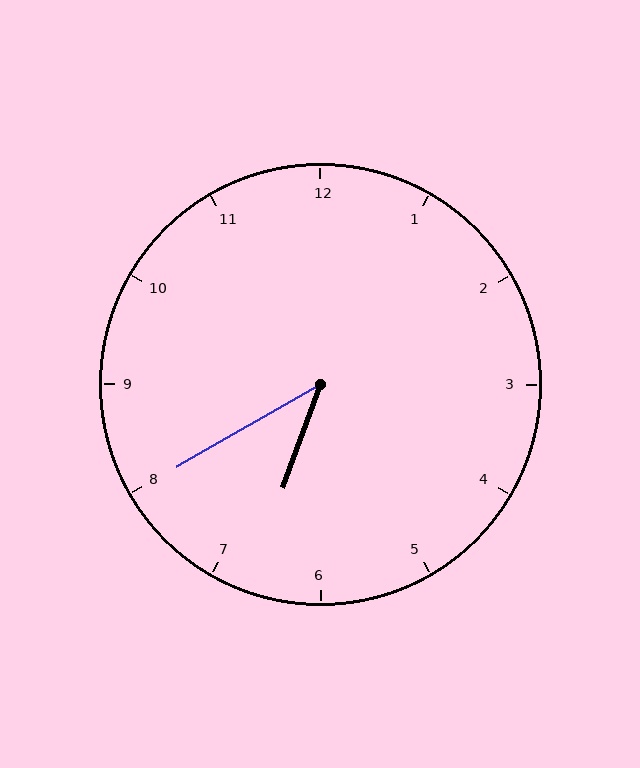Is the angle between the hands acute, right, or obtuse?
It is acute.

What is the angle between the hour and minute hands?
Approximately 40 degrees.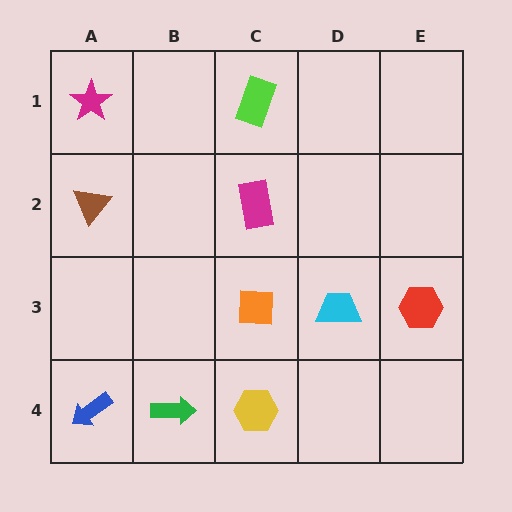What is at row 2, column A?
A brown triangle.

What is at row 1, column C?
A lime rectangle.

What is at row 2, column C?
A magenta rectangle.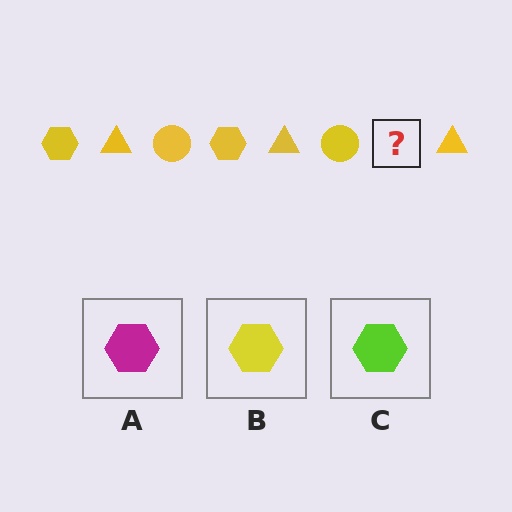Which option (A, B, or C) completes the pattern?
B.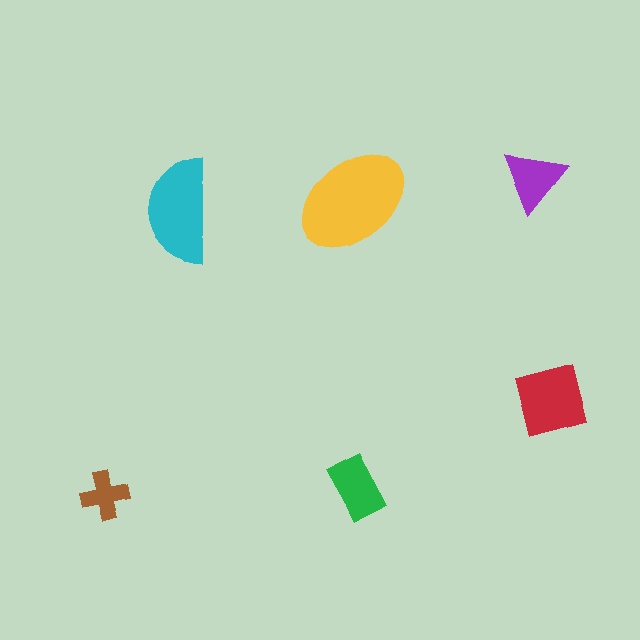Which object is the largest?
The yellow ellipse.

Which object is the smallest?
The brown cross.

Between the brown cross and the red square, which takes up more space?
The red square.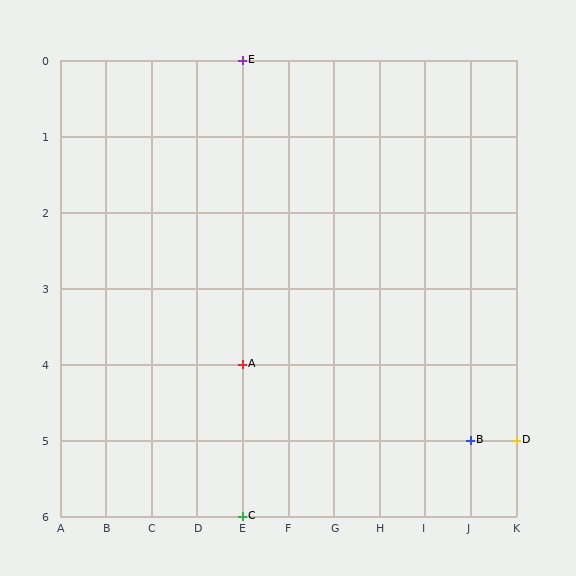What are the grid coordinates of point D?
Point D is at grid coordinates (K, 5).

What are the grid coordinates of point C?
Point C is at grid coordinates (E, 6).